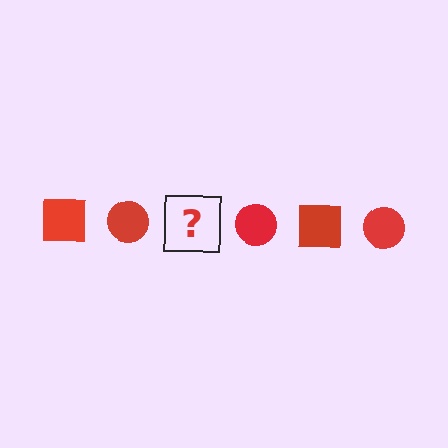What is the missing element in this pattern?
The missing element is a red square.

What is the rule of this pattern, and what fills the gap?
The rule is that the pattern cycles through square, circle shapes in red. The gap should be filled with a red square.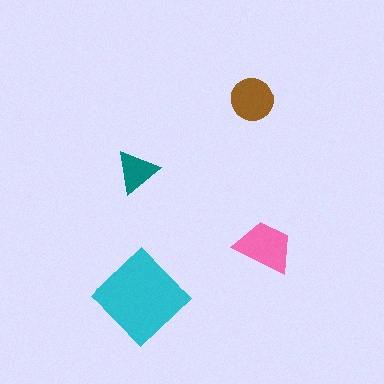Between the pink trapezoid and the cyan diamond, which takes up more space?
The cyan diamond.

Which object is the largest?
The cyan diamond.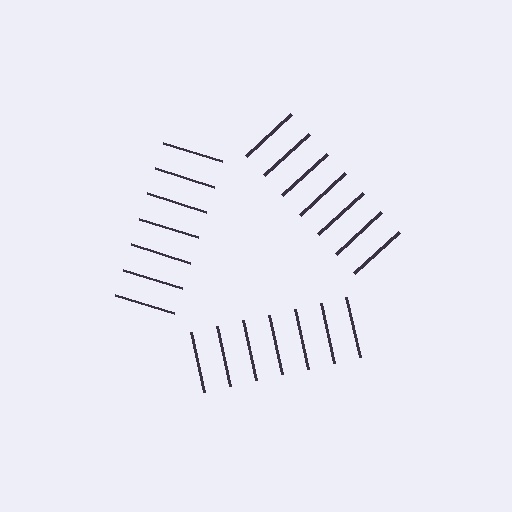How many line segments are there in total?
21 — 7 along each of the 3 edges.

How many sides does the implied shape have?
3 sides — the line-ends trace a triangle.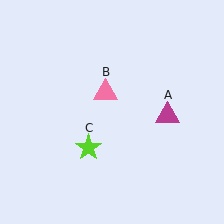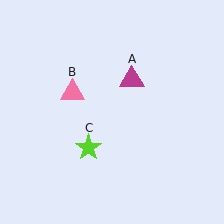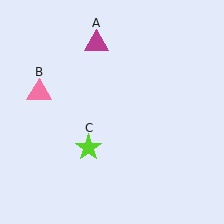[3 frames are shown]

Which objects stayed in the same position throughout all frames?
Lime star (object C) remained stationary.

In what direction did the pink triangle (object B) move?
The pink triangle (object B) moved left.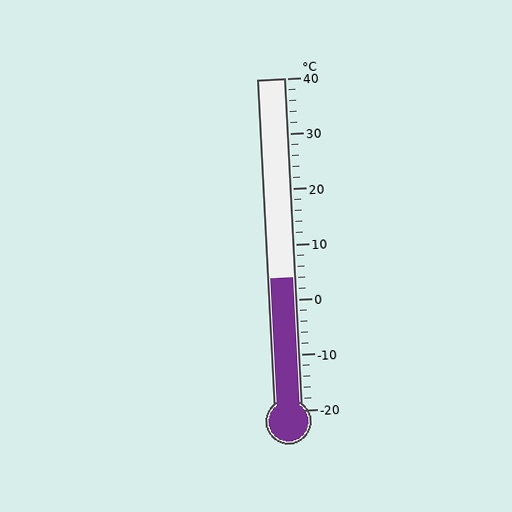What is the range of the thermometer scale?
The thermometer scale ranges from -20°C to 40°C.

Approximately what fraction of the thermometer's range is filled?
The thermometer is filled to approximately 40% of its range.